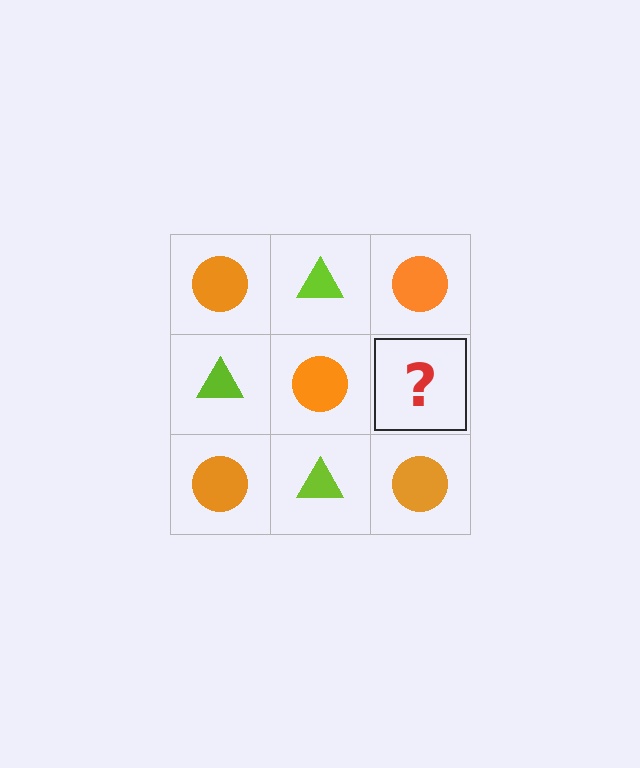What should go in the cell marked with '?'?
The missing cell should contain a lime triangle.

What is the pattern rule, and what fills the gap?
The rule is that it alternates orange circle and lime triangle in a checkerboard pattern. The gap should be filled with a lime triangle.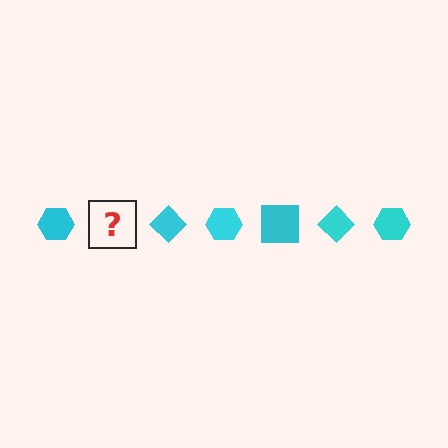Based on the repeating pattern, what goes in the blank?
The blank should be a cyan square.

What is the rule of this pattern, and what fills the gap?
The rule is that the pattern cycles through hexagon, square, diamond shapes in cyan. The gap should be filled with a cyan square.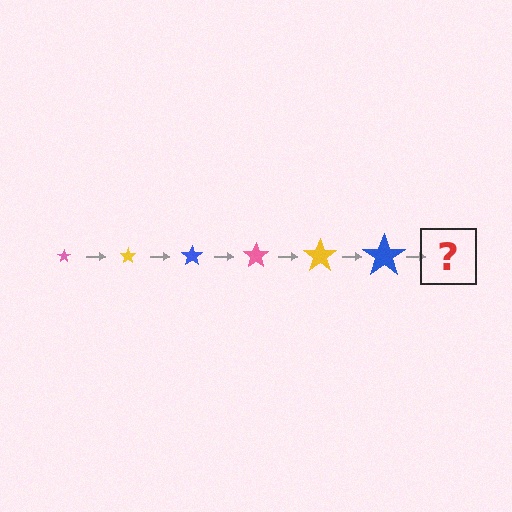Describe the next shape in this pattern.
It should be a pink star, larger than the previous one.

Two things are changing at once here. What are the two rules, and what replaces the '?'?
The two rules are that the star grows larger each step and the color cycles through pink, yellow, and blue. The '?' should be a pink star, larger than the previous one.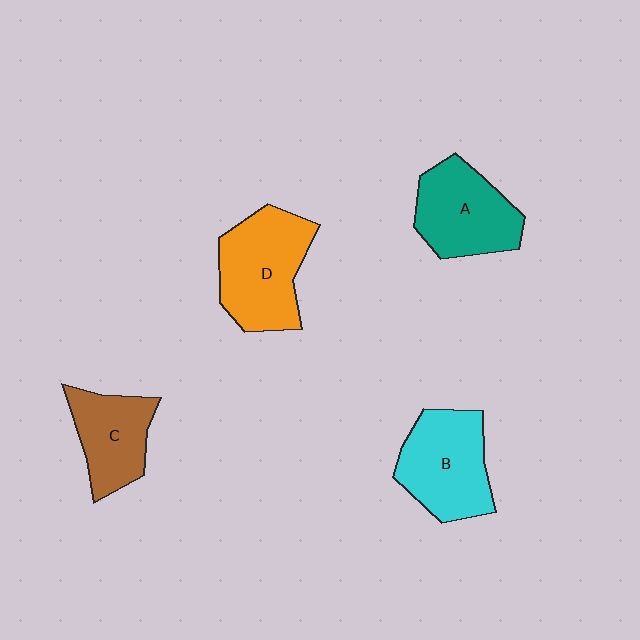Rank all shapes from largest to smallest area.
From largest to smallest: D (orange), B (cyan), A (teal), C (brown).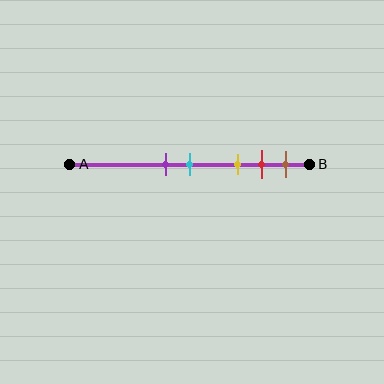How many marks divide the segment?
There are 5 marks dividing the segment.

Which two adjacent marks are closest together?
The purple and cyan marks are the closest adjacent pair.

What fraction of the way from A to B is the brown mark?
The brown mark is approximately 90% (0.9) of the way from A to B.